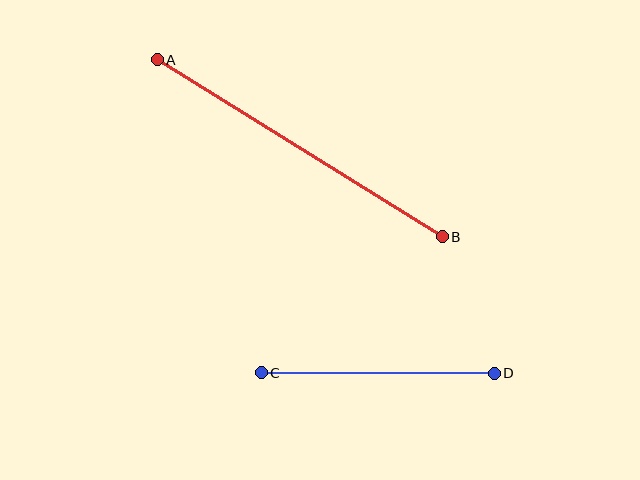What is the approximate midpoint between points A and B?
The midpoint is at approximately (300, 148) pixels.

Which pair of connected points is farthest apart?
Points A and B are farthest apart.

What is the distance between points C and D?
The distance is approximately 233 pixels.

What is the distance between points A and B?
The distance is approximately 336 pixels.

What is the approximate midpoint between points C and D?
The midpoint is at approximately (378, 373) pixels.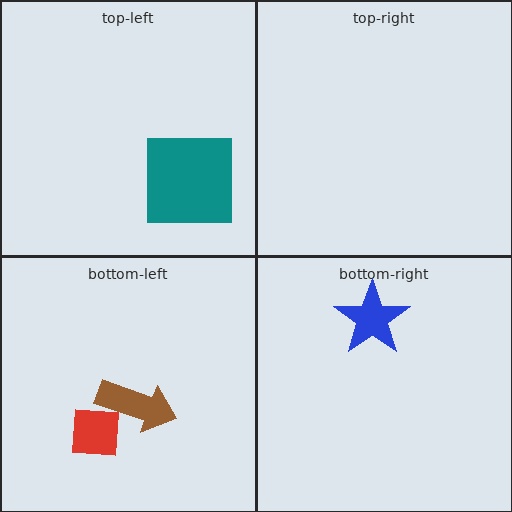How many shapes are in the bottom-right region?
1.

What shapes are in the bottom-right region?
The blue star.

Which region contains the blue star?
The bottom-right region.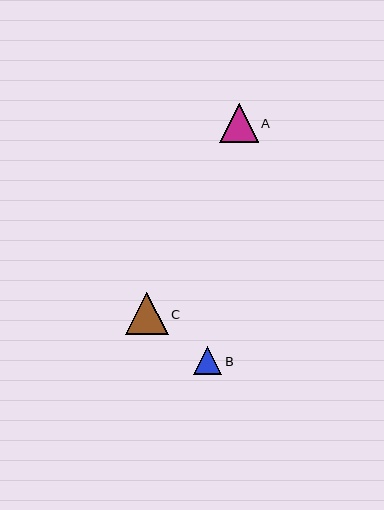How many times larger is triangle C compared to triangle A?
Triangle C is approximately 1.1 times the size of triangle A.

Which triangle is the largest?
Triangle C is the largest with a size of approximately 43 pixels.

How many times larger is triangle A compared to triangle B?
Triangle A is approximately 1.4 times the size of triangle B.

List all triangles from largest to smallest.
From largest to smallest: C, A, B.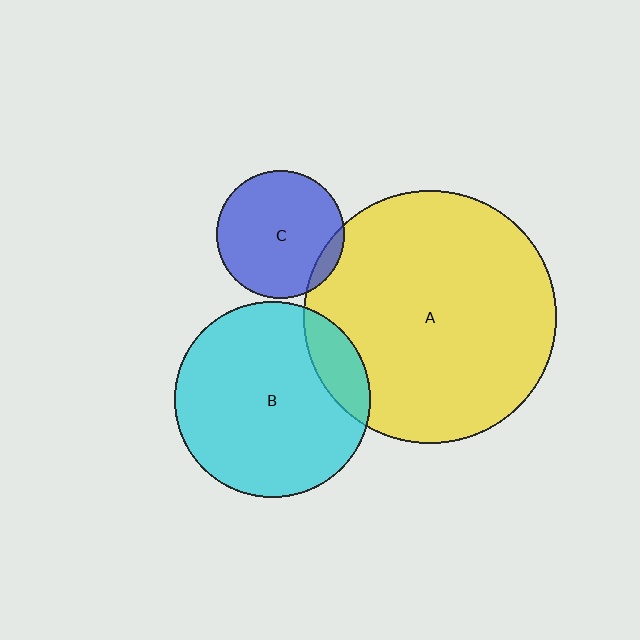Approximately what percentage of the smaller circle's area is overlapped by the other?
Approximately 10%.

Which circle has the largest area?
Circle A (yellow).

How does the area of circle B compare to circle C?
Approximately 2.3 times.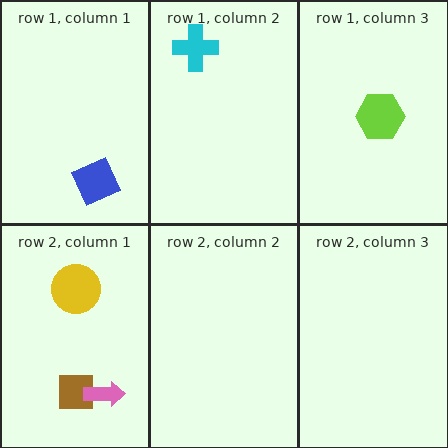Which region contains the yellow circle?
The row 2, column 1 region.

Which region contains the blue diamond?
The row 1, column 1 region.